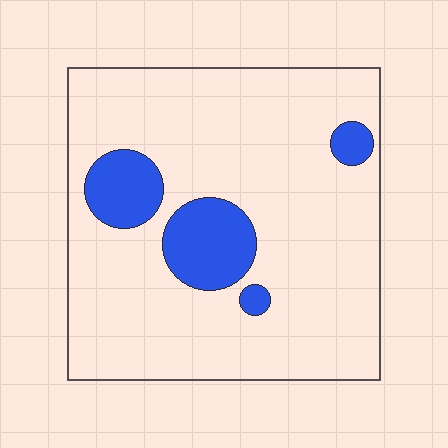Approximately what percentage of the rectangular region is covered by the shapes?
Approximately 15%.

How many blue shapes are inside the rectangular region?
4.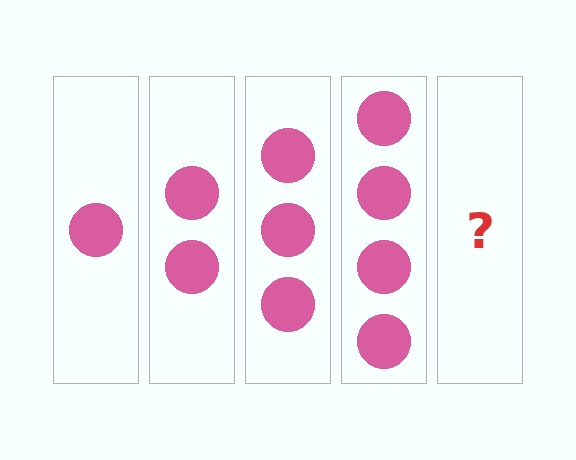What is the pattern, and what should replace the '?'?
The pattern is that each step adds one more circle. The '?' should be 5 circles.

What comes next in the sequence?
The next element should be 5 circles.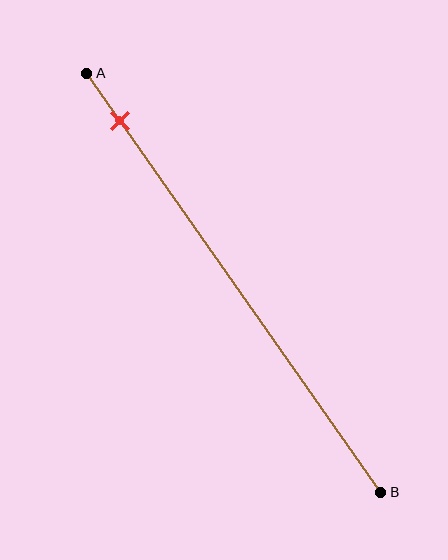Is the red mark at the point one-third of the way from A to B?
No, the mark is at about 10% from A, not at the 33% one-third point.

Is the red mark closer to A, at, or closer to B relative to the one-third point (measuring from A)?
The red mark is closer to point A than the one-third point of segment AB.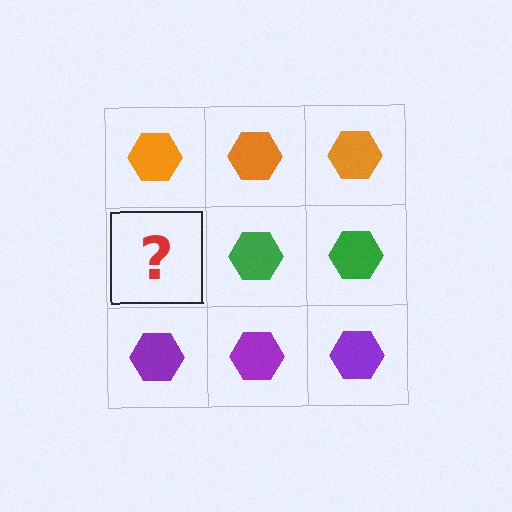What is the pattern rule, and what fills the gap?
The rule is that each row has a consistent color. The gap should be filled with a green hexagon.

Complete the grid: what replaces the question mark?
The question mark should be replaced with a green hexagon.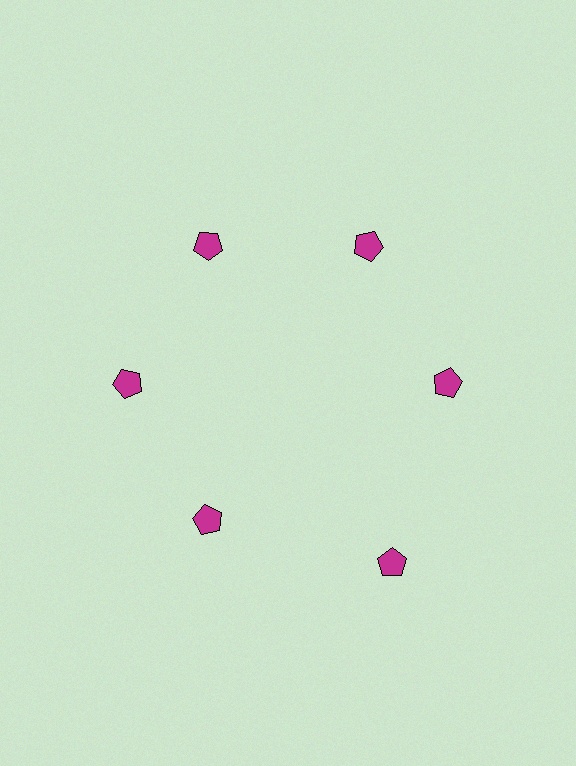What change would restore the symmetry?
The symmetry would be restored by moving it inward, back onto the ring so that all 6 pentagons sit at equal angles and equal distance from the center.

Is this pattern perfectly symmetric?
No. The 6 magenta pentagons are arranged in a ring, but one element near the 5 o'clock position is pushed outward from the center, breaking the 6-fold rotational symmetry.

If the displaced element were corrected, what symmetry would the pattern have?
It would have 6-fold rotational symmetry — the pattern would map onto itself every 60 degrees.